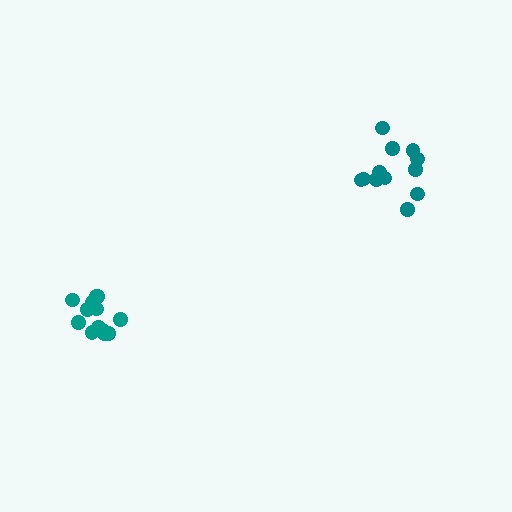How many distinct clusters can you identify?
There are 2 distinct clusters.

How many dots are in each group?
Group 1: 12 dots, Group 2: 13 dots (25 total).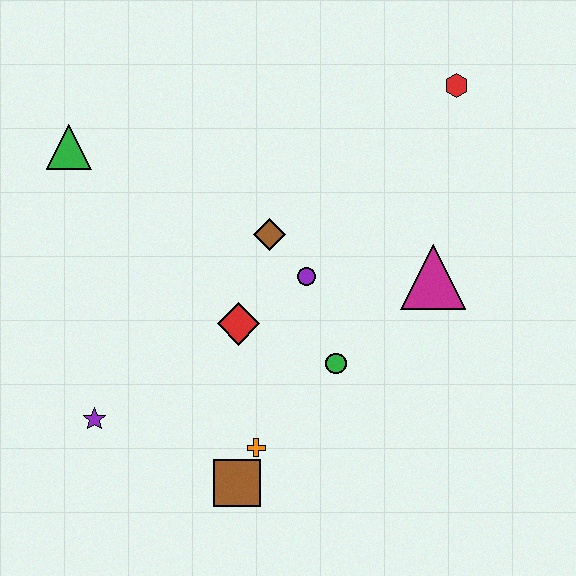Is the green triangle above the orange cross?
Yes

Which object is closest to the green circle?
The purple circle is closest to the green circle.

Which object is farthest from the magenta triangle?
The green triangle is farthest from the magenta triangle.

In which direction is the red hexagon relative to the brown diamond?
The red hexagon is to the right of the brown diamond.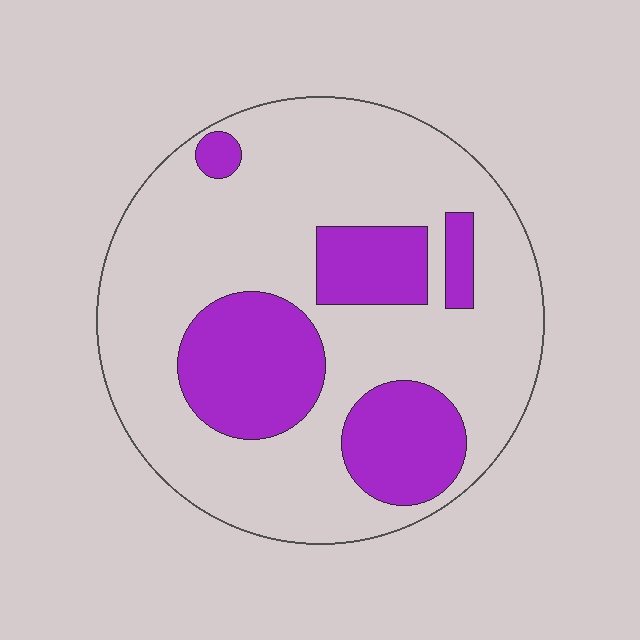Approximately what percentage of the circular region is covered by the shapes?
Approximately 25%.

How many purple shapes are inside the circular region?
5.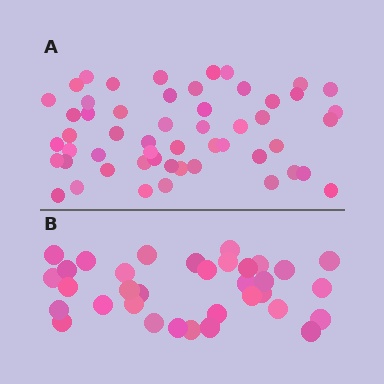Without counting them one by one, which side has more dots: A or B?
Region A (the top region) has more dots.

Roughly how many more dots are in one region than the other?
Region A has approximately 20 more dots than region B.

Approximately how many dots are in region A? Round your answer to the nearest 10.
About 50 dots. (The exact count is 53, which rounds to 50.)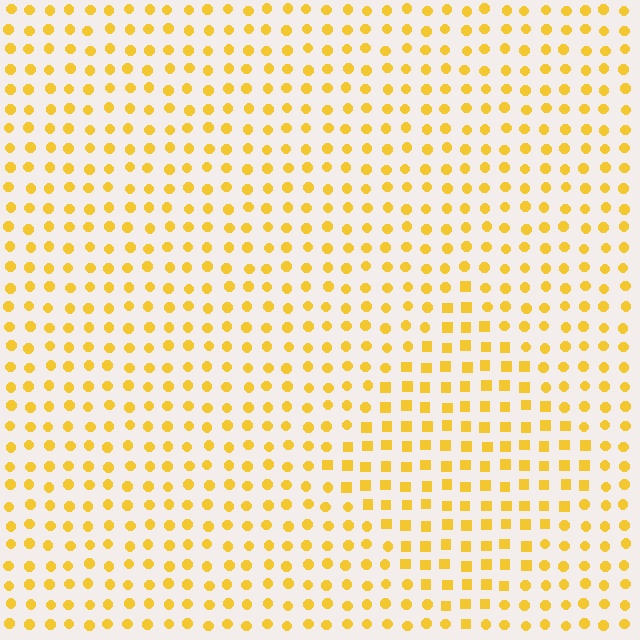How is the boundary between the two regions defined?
The boundary is defined by a change in element shape: squares inside vs. circles outside. All elements share the same color and spacing.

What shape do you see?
I see a diamond.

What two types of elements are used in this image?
The image uses squares inside the diamond region and circles outside it.